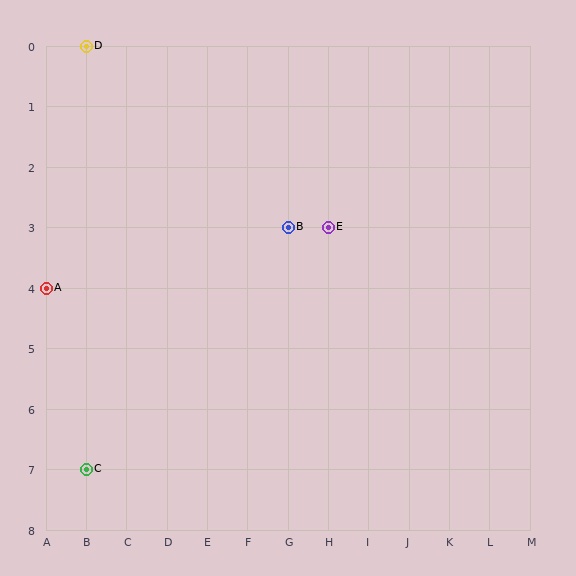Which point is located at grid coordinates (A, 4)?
Point A is at (A, 4).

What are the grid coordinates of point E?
Point E is at grid coordinates (H, 3).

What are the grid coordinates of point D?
Point D is at grid coordinates (B, 0).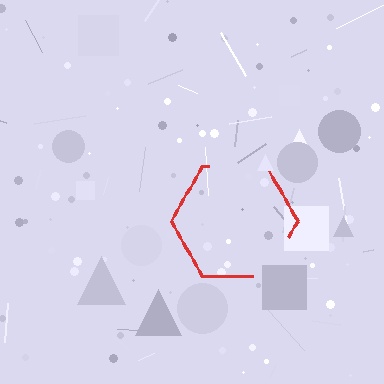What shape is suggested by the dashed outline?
The dashed outline suggests a hexagon.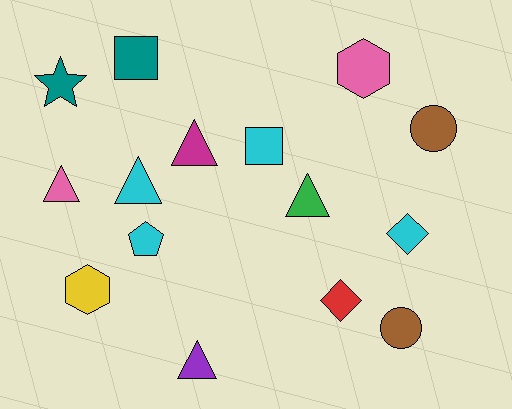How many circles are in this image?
There are 2 circles.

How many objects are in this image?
There are 15 objects.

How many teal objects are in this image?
There are 2 teal objects.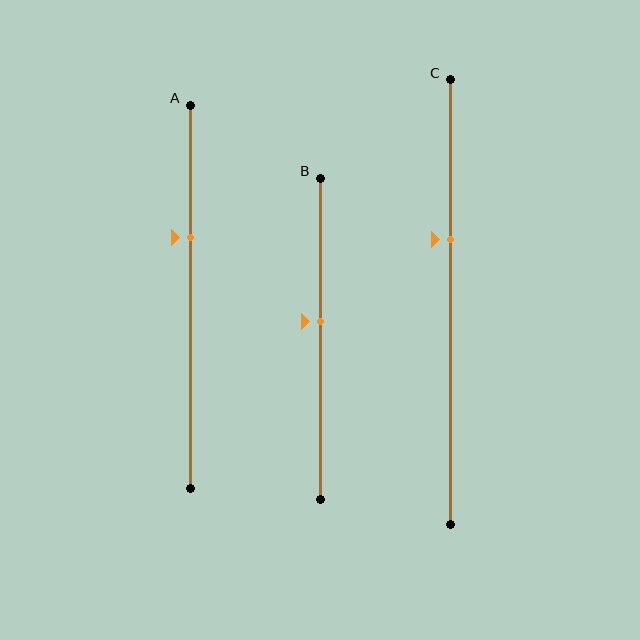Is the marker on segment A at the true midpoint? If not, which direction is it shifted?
No, the marker on segment A is shifted upward by about 15% of the segment length.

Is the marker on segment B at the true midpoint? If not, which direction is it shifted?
No, the marker on segment B is shifted upward by about 5% of the segment length.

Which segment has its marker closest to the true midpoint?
Segment B has its marker closest to the true midpoint.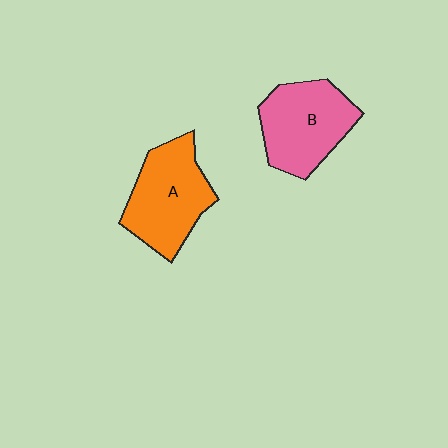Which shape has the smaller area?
Shape B (pink).